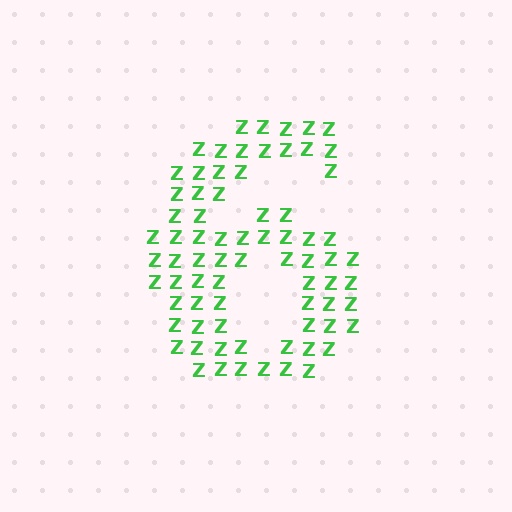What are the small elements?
The small elements are letter Z's.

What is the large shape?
The large shape is the digit 6.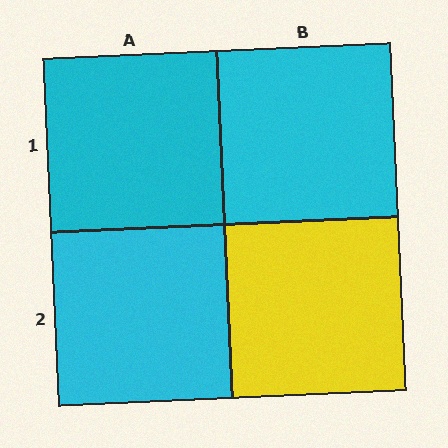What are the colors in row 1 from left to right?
Cyan, cyan.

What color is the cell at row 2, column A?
Cyan.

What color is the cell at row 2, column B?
Yellow.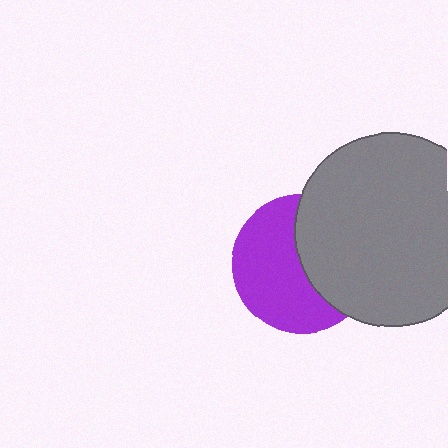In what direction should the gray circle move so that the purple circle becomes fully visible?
The gray circle should move right. That is the shortest direction to clear the overlap and leave the purple circle fully visible.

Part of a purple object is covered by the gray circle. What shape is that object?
It is a circle.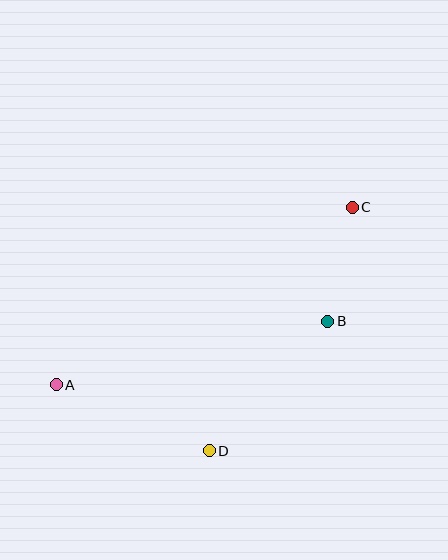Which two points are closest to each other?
Points B and C are closest to each other.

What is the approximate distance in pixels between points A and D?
The distance between A and D is approximately 167 pixels.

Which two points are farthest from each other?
Points A and C are farthest from each other.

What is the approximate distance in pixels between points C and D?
The distance between C and D is approximately 282 pixels.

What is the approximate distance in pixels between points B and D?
The distance between B and D is approximately 175 pixels.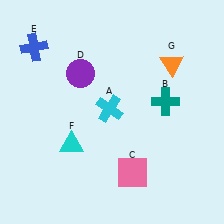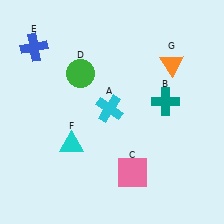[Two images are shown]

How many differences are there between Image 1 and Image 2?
There is 1 difference between the two images.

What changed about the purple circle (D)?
In Image 1, D is purple. In Image 2, it changed to green.